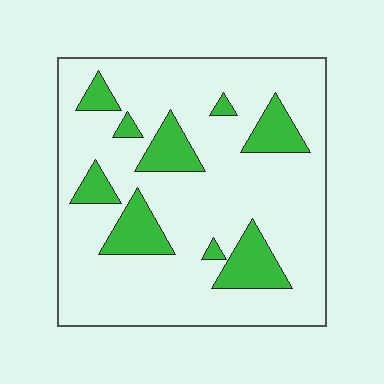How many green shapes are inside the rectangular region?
9.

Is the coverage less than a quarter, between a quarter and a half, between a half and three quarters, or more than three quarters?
Less than a quarter.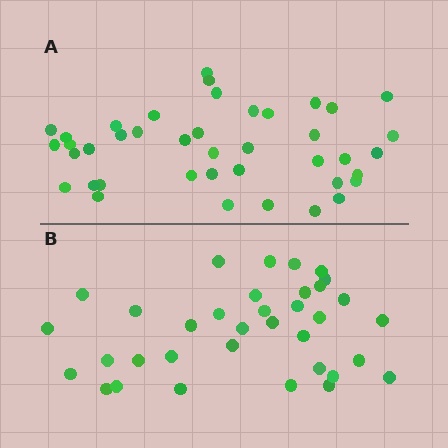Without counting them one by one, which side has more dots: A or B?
Region A (the top region) has more dots.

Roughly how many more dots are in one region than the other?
Region A has about 6 more dots than region B.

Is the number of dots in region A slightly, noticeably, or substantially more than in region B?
Region A has only slightly more — the two regions are fairly close. The ratio is roughly 1.2 to 1.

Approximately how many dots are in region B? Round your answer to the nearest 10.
About 40 dots. (The exact count is 35, which rounds to 40.)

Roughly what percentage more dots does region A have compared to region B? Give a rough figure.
About 15% more.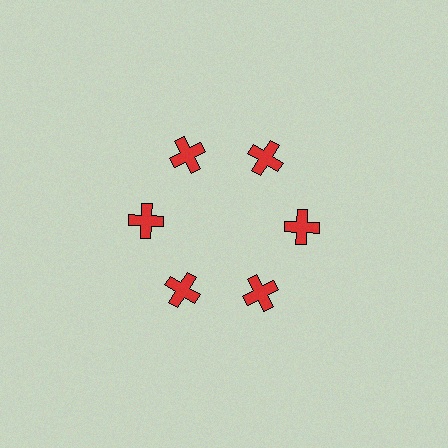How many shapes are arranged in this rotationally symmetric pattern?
There are 6 shapes, arranged in 6 groups of 1.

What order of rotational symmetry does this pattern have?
This pattern has 6-fold rotational symmetry.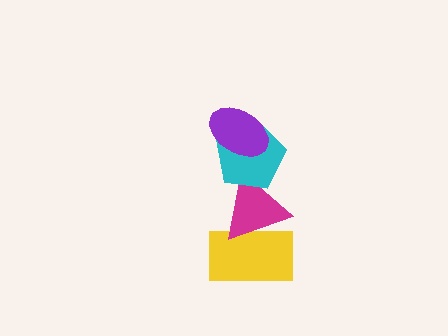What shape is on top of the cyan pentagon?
The purple ellipse is on top of the cyan pentagon.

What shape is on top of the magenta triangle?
The cyan pentagon is on top of the magenta triangle.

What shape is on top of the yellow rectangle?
The magenta triangle is on top of the yellow rectangle.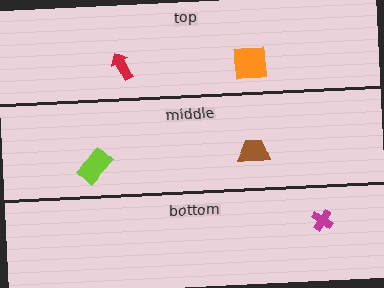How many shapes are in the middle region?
2.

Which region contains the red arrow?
The top region.